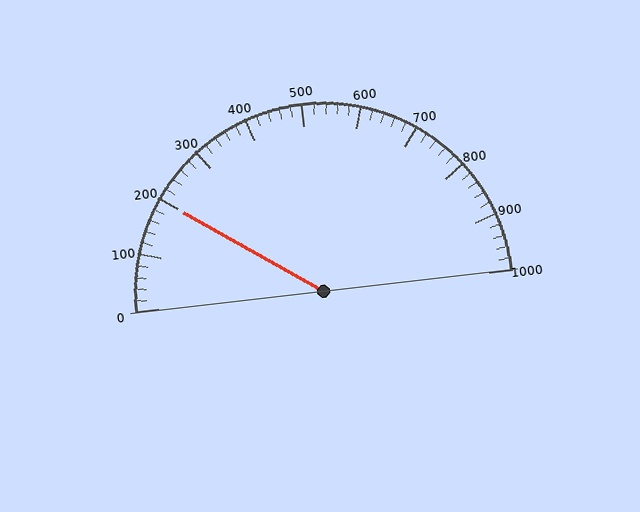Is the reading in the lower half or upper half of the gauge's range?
The reading is in the lower half of the range (0 to 1000).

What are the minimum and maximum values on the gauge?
The gauge ranges from 0 to 1000.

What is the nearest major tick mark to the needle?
The nearest major tick mark is 200.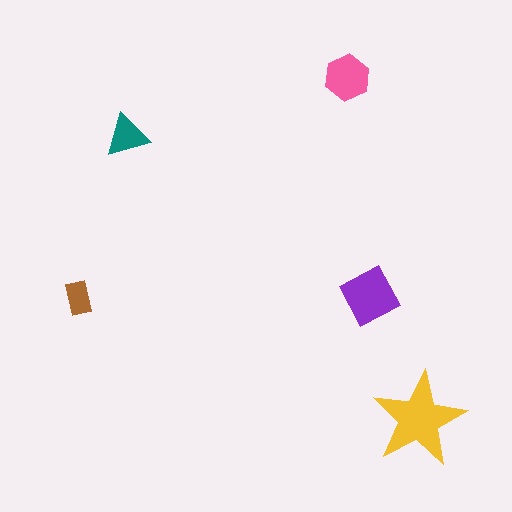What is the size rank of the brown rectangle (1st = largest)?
5th.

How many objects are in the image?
There are 5 objects in the image.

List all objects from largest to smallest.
The yellow star, the purple diamond, the pink hexagon, the teal triangle, the brown rectangle.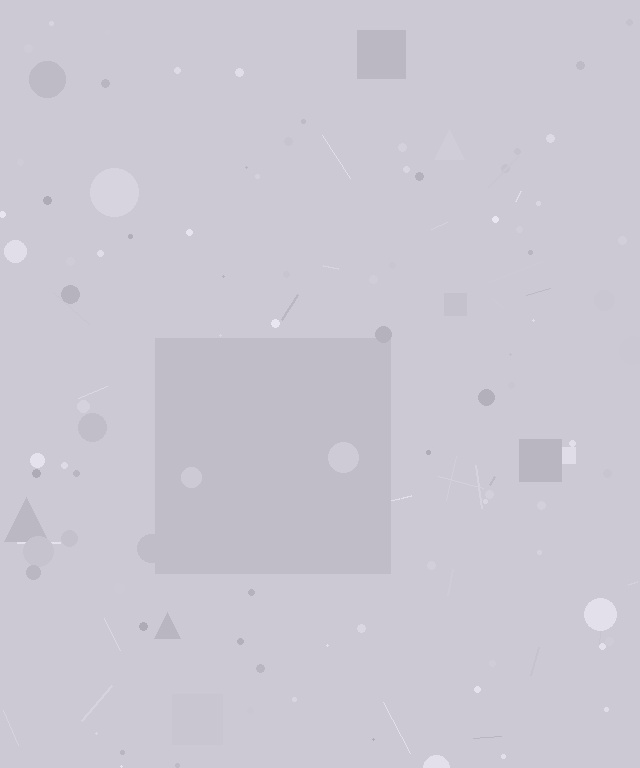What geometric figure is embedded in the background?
A square is embedded in the background.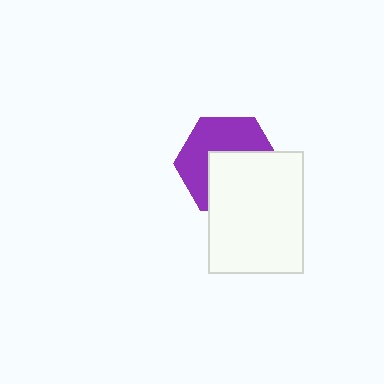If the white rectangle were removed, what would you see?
You would see the complete purple hexagon.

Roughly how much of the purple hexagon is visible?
About half of it is visible (roughly 51%).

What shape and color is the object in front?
The object in front is a white rectangle.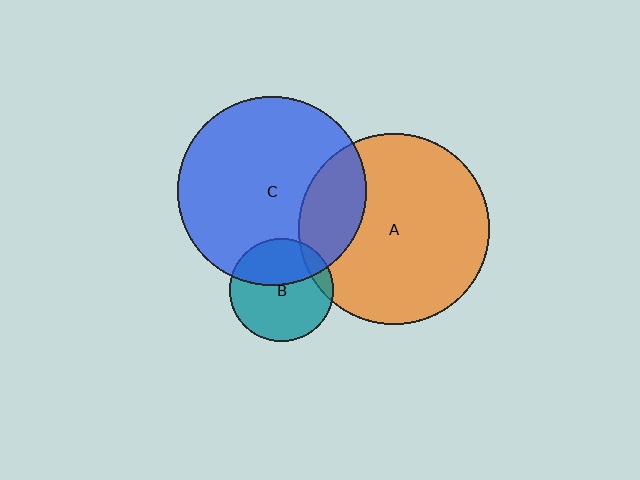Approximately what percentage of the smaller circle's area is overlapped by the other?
Approximately 20%.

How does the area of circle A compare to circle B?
Approximately 3.4 times.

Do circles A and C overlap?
Yes.